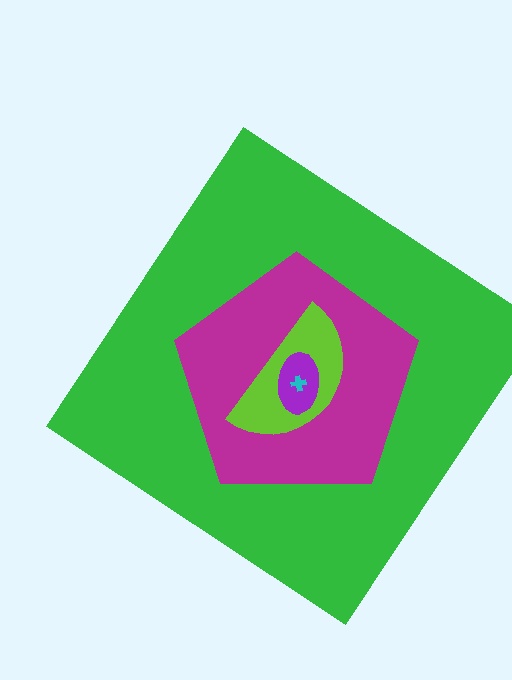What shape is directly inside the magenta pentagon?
The lime semicircle.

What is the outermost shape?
The green diamond.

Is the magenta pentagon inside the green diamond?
Yes.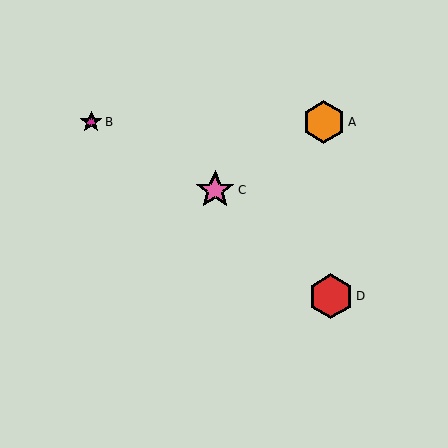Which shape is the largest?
The red hexagon (labeled D) is the largest.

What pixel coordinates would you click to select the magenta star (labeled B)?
Click at (91, 122) to select the magenta star B.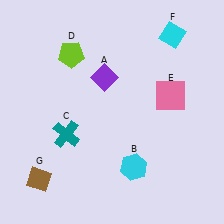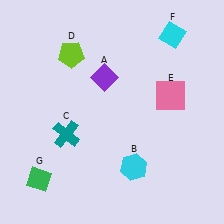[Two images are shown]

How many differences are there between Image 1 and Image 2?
There is 1 difference between the two images.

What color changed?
The diamond (G) changed from brown in Image 1 to green in Image 2.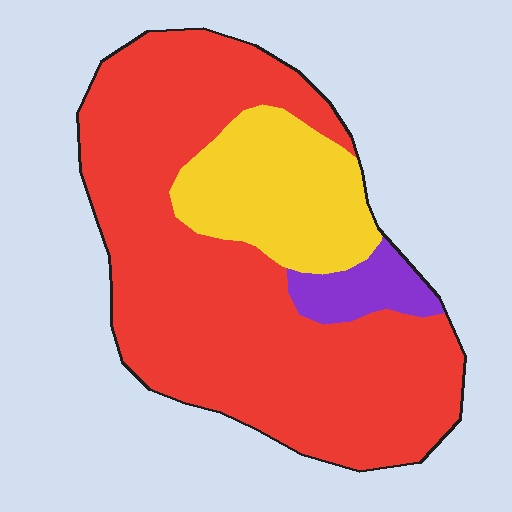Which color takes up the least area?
Purple, at roughly 5%.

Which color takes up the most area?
Red, at roughly 75%.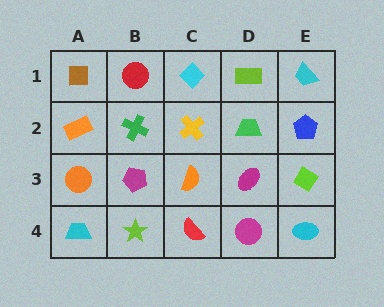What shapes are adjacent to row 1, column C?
A yellow cross (row 2, column C), a red circle (row 1, column B), a lime rectangle (row 1, column D).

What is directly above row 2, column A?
A brown square.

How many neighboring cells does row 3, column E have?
3.